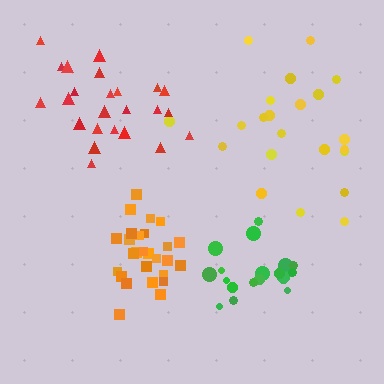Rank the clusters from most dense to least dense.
orange, green, red, yellow.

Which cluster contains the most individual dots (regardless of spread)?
Orange (28).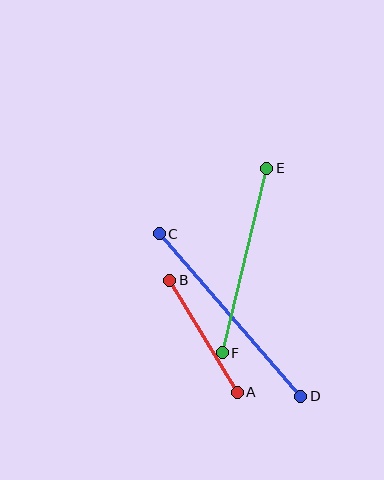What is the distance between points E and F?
The distance is approximately 190 pixels.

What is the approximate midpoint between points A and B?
The midpoint is at approximately (204, 336) pixels.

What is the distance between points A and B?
The distance is approximately 131 pixels.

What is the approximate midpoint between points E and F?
The midpoint is at approximately (245, 261) pixels.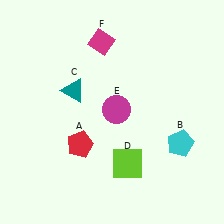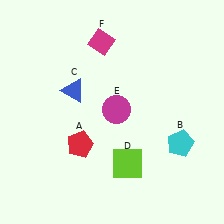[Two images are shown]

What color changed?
The triangle (C) changed from teal in Image 1 to blue in Image 2.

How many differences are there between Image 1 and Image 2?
There is 1 difference between the two images.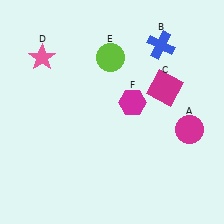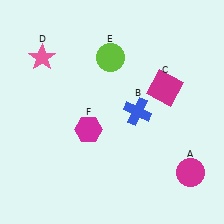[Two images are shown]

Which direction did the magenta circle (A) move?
The magenta circle (A) moved down.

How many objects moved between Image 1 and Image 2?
3 objects moved between the two images.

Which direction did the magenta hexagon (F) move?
The magenta hexagon (F) moved left.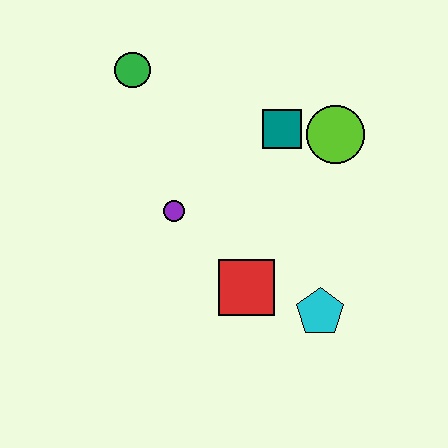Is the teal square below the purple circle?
No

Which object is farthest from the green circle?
The cyan pentagon is farthest from the green circle.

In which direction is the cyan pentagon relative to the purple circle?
The cyan pentagon is to the right of the purple circle.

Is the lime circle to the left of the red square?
No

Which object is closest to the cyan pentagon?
The red square is closest to the cyan pentagon.